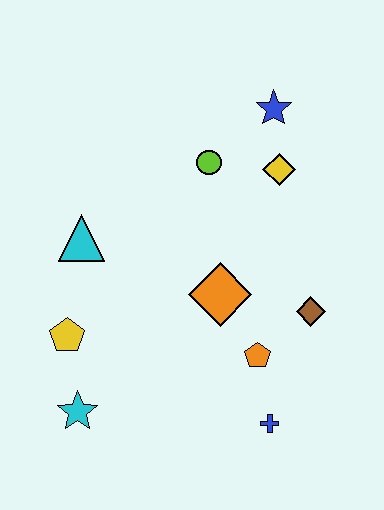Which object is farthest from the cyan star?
The blue star is farthest from the cyan star.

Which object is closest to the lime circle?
The yellow diamond is closest to the lime circle.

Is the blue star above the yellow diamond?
Yes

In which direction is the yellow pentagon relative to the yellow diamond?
The yellow pentagon is to the left of the yellow diamond.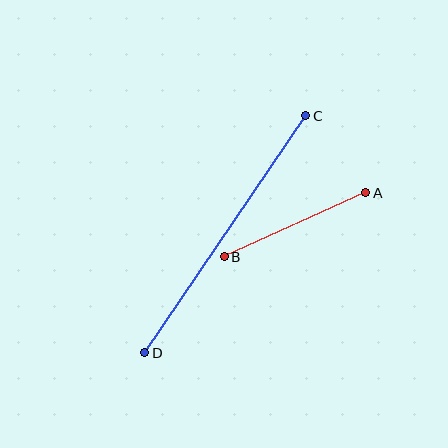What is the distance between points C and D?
The distance is approximately 286 pixels.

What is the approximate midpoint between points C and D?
The midpoint is at approximately (225, 234) pixels.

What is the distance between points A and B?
The distance is approximately 156 pixels.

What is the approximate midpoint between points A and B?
The midpoint is at approximately (295, 225) pixels.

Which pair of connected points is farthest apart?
Points C and D are farthest apart.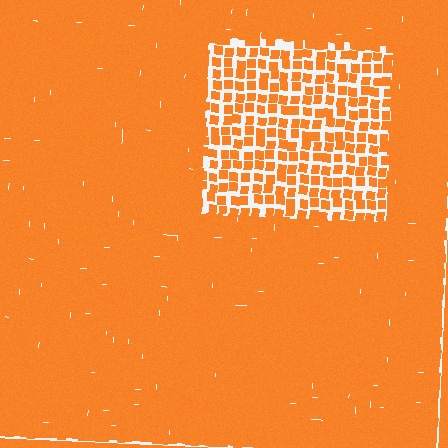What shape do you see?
I see a rectangle.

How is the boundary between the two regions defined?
The boundary is defined by a change in element density (approximately 2.3x ratio). All elements are the same color, size, and shape.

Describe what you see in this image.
The image contains small orange elements arranged at two different densities. A rectangle-shaped region is visible where the elements are less densely packed than the surrounding area.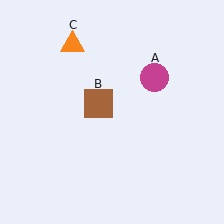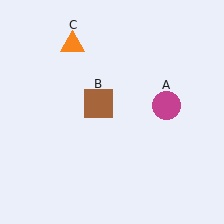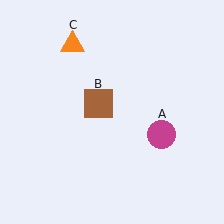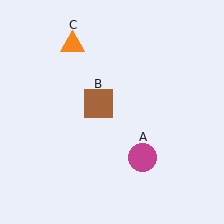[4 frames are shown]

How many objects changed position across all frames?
1 object changed position: magenta circle (object A).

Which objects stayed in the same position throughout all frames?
Brown square (object B) and orange triangle (object C) remained stationary.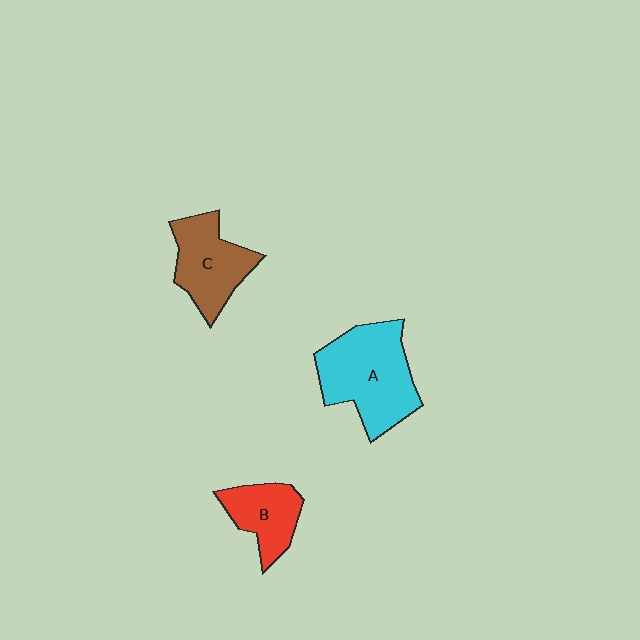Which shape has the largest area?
Shape A (cyan).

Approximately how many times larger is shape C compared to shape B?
Approximately 1.3 times.